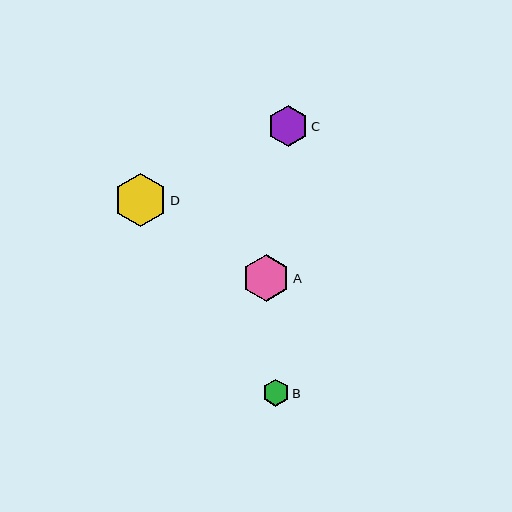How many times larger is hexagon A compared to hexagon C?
Hexagon A is approximately 1.2 times the size of hexagon C.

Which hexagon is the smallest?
Hexagon B is the smallest with a size of approximately 27 pixels.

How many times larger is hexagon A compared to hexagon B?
Hexagon A is approximately 1.7 times the size of hexagon B.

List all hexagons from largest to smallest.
From largest to smallest: D, A, C, B.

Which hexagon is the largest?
Hexagon D is the largest with a size of approximately 52 pixels.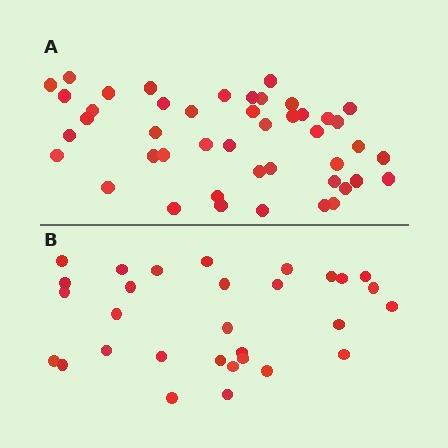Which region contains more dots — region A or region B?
Region A (the top region) has more dots.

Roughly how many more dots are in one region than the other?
Region A has approximately 15 more dots than region B.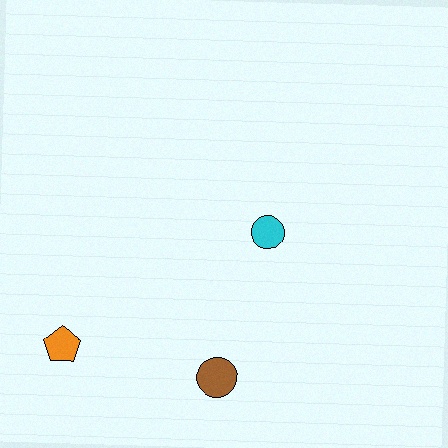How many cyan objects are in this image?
There is 1 cyan object.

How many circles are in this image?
There are 2 circles.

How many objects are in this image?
There are 3 objects.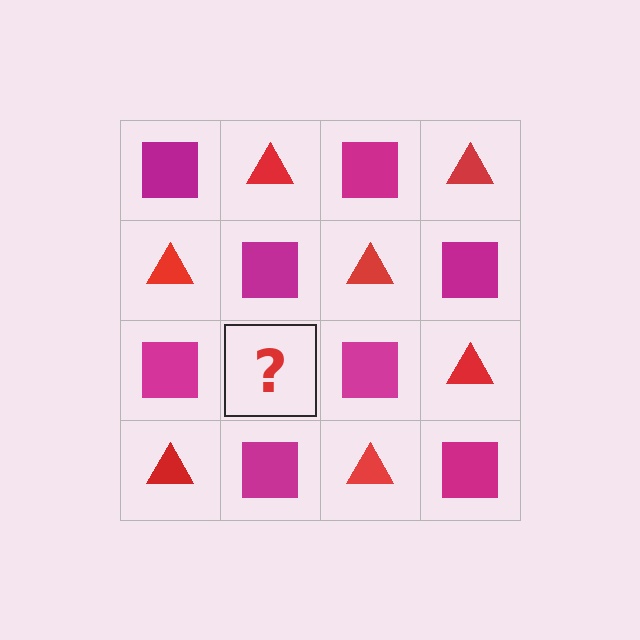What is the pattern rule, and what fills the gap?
The rule is that it alternates magenta square and red triangle in a checkerboard pattern. The gap should be filled with a red triangle.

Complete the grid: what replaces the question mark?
The question mark should be replaced with a red triangle.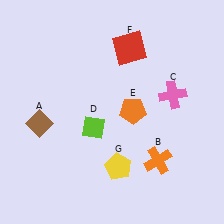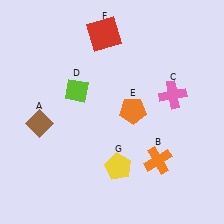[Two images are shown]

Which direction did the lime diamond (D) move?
The lime diamond (D) moved up.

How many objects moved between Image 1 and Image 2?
2 objects moved between the two images.